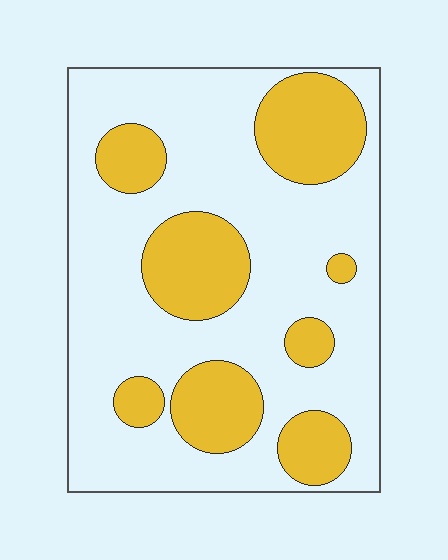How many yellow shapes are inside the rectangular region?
8.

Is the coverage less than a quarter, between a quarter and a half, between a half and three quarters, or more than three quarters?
Between a quarter and a half.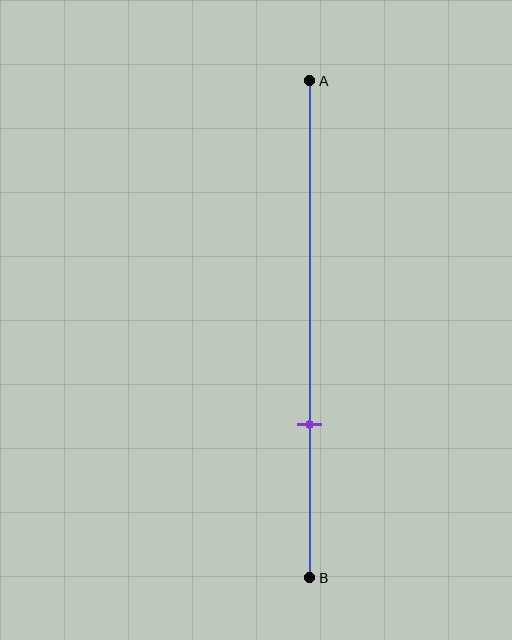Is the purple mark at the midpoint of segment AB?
No, the mark is at about 70% from A, not at the 50% midpoint.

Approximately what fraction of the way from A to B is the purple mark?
The purple mark is approximately 70% of the way from A to B.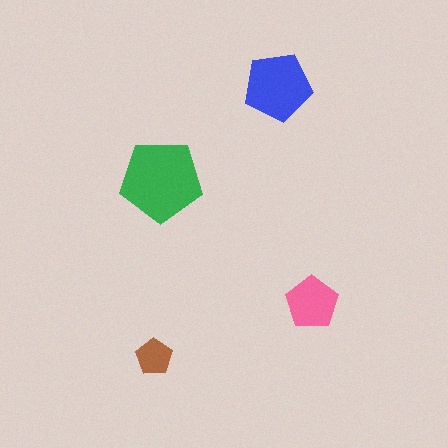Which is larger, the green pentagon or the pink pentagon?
The green one.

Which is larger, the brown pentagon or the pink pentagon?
The pink one.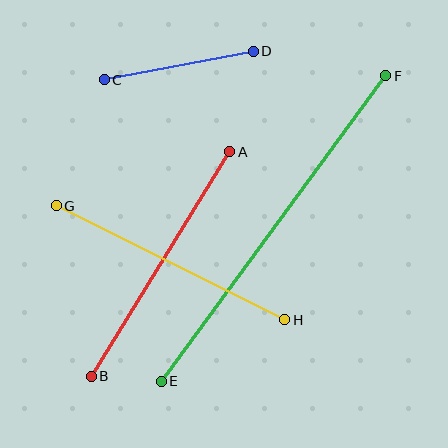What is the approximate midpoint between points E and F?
The midpoint is at approximately (273, 229) pixels.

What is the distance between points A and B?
The distance is approximately 264 pixels.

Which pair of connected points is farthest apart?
Points E and F are farthest apart.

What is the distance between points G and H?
The distance is approximately 255 pixels.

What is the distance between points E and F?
The distance is approximately 379 pixels.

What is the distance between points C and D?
The distance is approximately 152 pixels.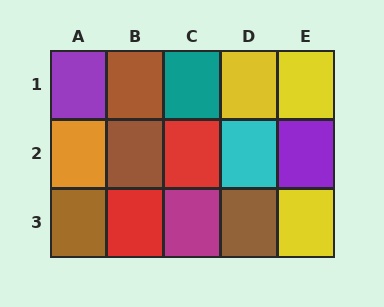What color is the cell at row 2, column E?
Purple.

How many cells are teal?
1 cell is teal.